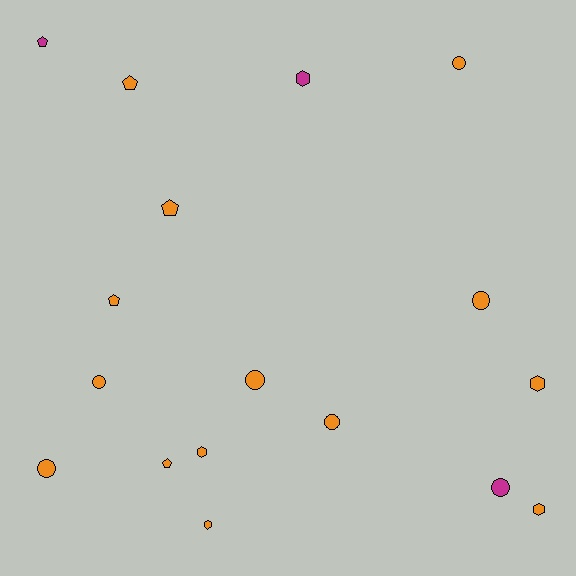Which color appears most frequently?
Orange, with 14 objects.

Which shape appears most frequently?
Circle, with 7 objects.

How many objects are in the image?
There are 17 objects.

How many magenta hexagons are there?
There is 1 magenta hexagon.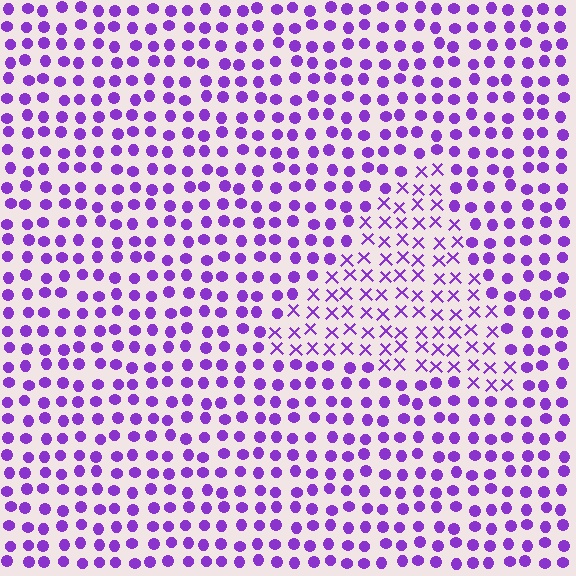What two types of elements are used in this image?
The image uses X marks inside the triangle region and circles outside it.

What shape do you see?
I see a triangle.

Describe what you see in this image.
The image is filled with small purple elements arranged in a uniform grid. A triangle-shaped region contains X marks, while the surrounding area contains circles. The boundary is defined purely by the change in element shape.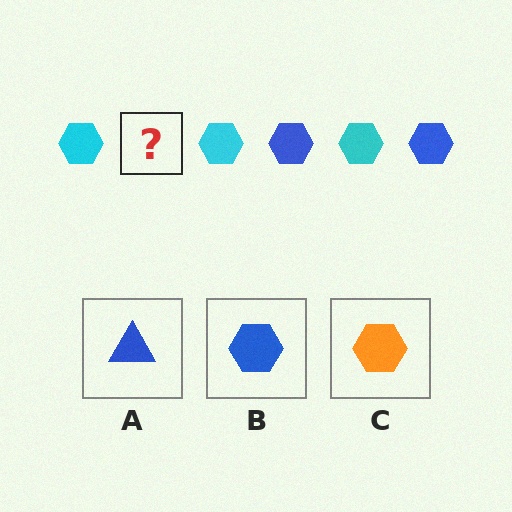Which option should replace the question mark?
Option B.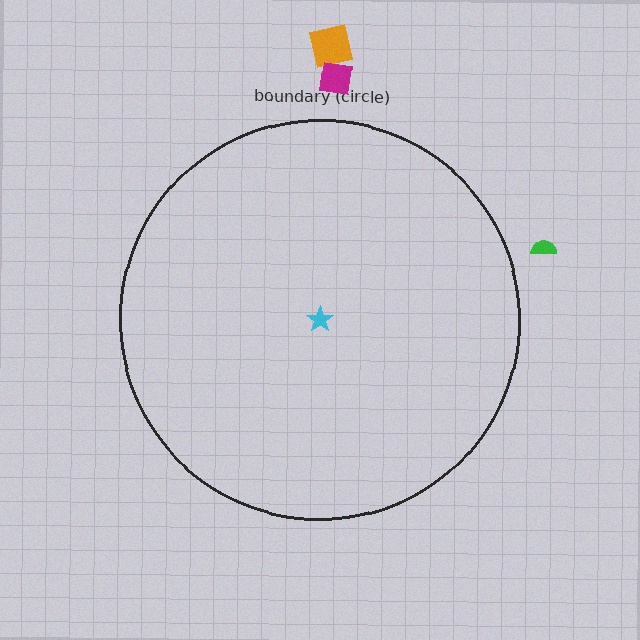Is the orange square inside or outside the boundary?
Outside.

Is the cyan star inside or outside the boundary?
Inside.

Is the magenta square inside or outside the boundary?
Outside.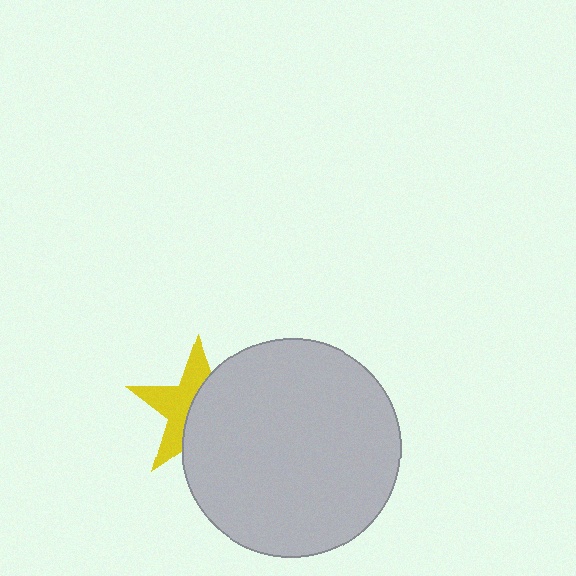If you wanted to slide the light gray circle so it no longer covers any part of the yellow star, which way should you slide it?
Slide it right — that is the most direct way to separate the two shapes.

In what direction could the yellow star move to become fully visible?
The yellow star could move left. That would shift it out from behind the light gray circle entirely.